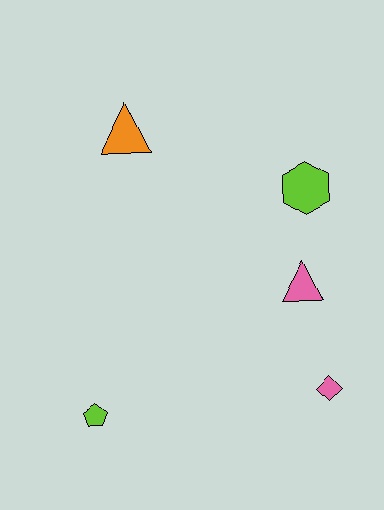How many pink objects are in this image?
There are 2 pink objects.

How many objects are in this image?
There are 5 objects.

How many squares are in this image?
There are no squares.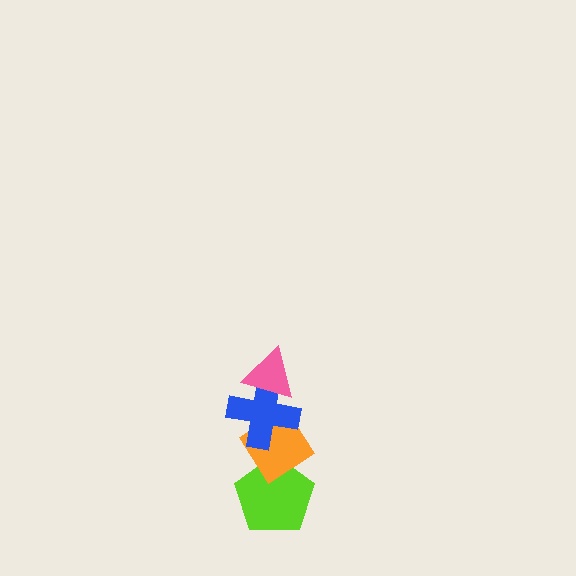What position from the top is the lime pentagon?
The lime pentagon is 4th from the top.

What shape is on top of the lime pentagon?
The orange diamond is on top of the lime pentagon.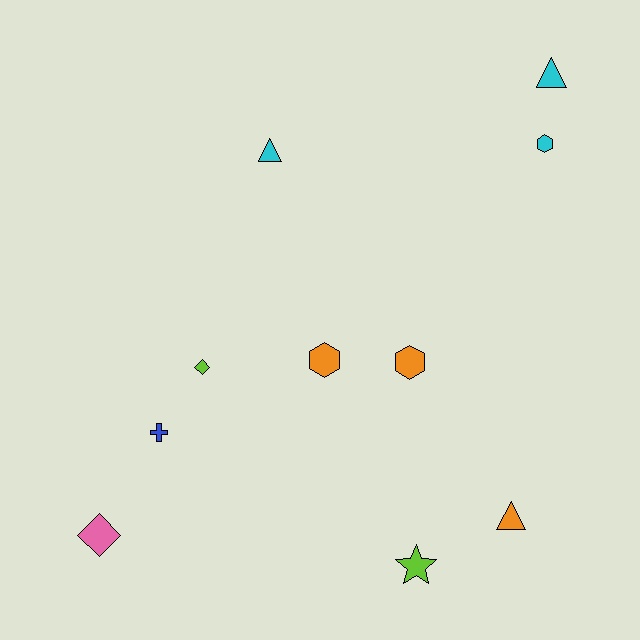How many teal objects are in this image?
There are no teal objects.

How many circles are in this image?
There are no circles.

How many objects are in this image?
There are 10 objects.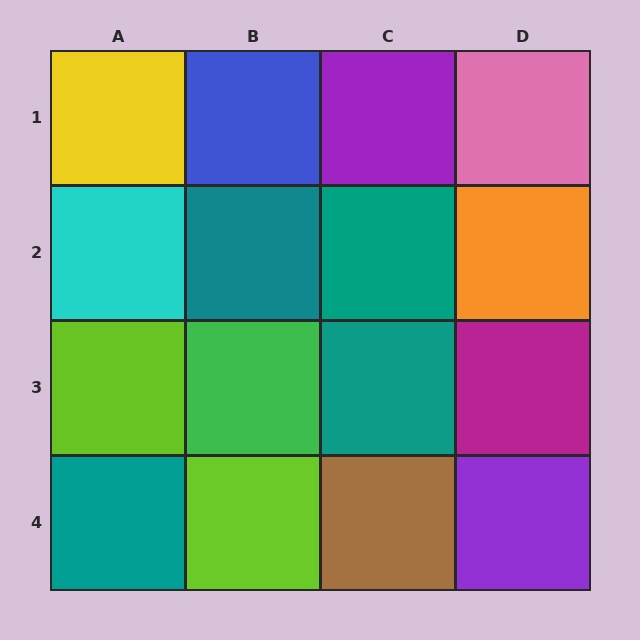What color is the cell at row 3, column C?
Teal.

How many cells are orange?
1 cell is orange.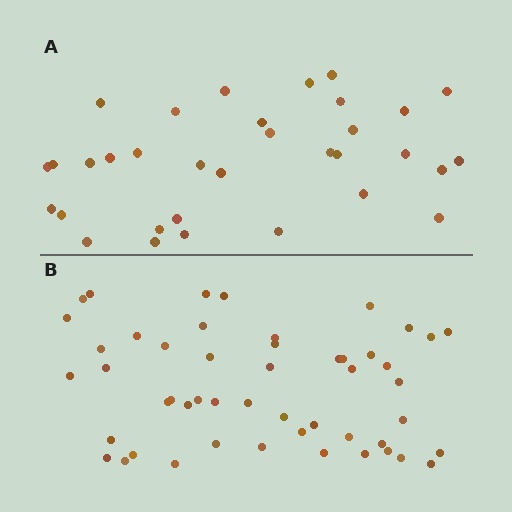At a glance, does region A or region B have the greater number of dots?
Region B (the bottom region) has more dots.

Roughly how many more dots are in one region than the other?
Region B has approximately 15 more dots than region A.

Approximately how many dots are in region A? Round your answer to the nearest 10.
About 30 dots. (The exact count is 33, which rounds to 30.)